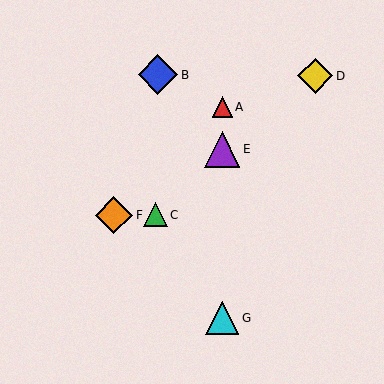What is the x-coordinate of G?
Object G is at x≈222.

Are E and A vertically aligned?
Yes, both are at x≈222.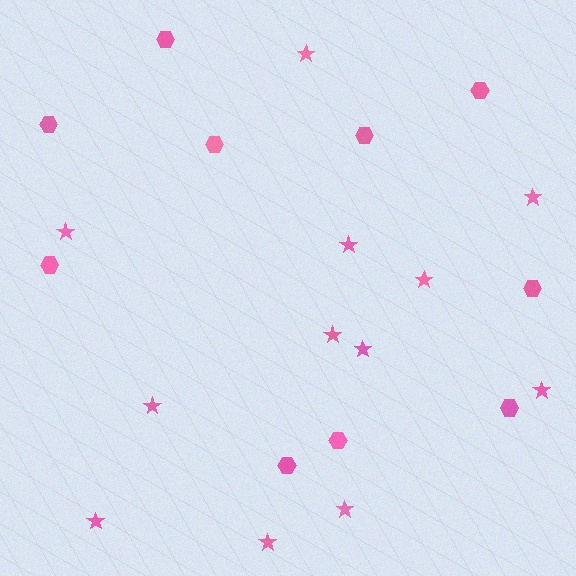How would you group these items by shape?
There are 2 groups: one group of hexagons (10) and one group of stars (12).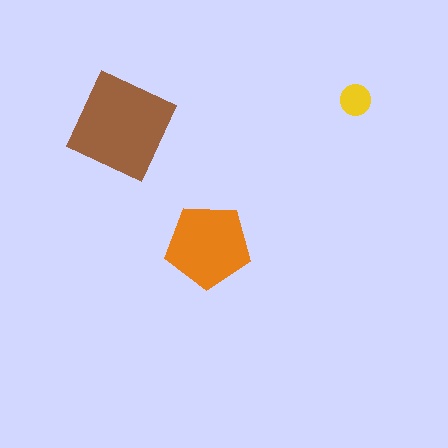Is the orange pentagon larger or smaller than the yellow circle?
Larger.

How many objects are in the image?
There are 3 objects in the image.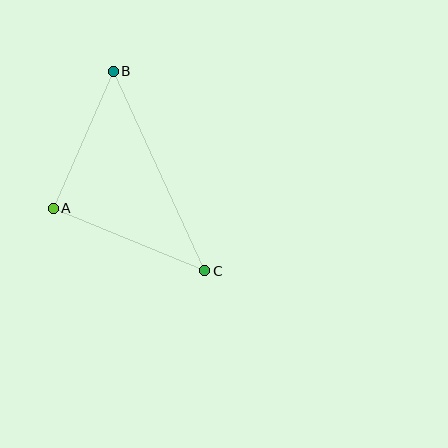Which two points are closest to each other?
Points A and B are closest to each other.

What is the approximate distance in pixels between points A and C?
The distance between A and C is approximately 164 pixels.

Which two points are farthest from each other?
Points B and C are farthest from each other.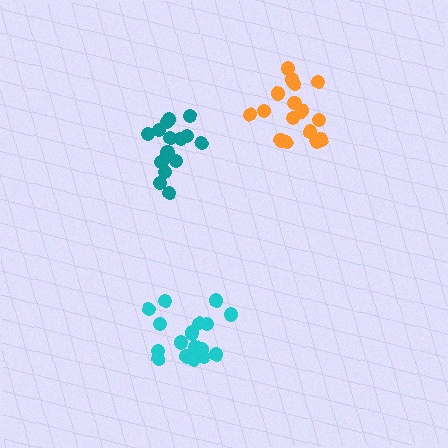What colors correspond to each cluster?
The clusters are colored: orange, cyan, teal.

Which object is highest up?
The orange cluster is topmost.